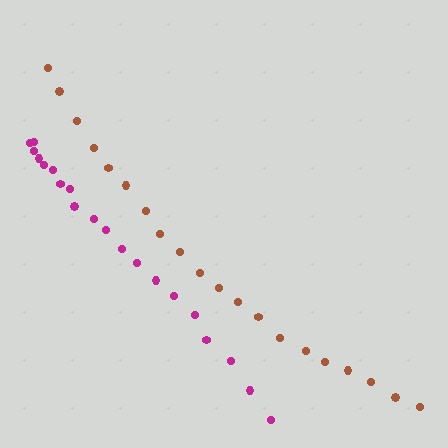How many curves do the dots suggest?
There are 2 distinct paths.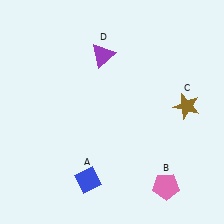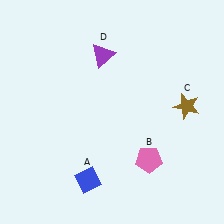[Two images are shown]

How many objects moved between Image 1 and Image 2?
1 object moved between the two images.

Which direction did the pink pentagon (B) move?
The pink pentagon (B) moved up.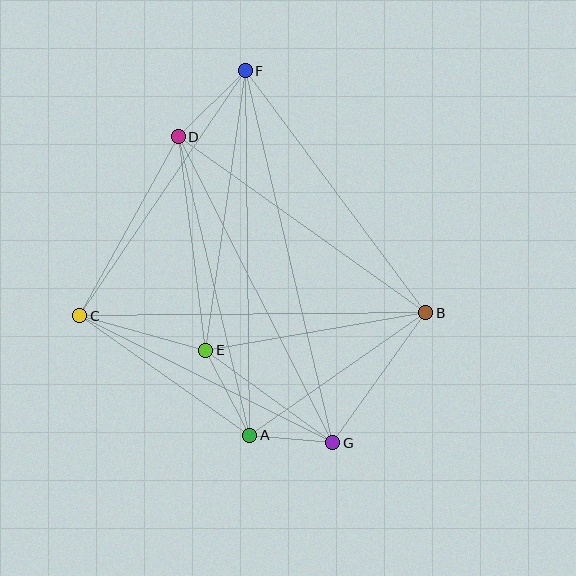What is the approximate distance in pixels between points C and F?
The distance between C and F is approximately 296 pixels.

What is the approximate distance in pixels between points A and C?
The distance between A and C is approximately 208 pixels.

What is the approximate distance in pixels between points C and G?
The distance between C and G is approximately 283 pixels.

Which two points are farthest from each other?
Points F and G are farthest from each other.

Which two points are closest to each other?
Points A and G are closest to each other.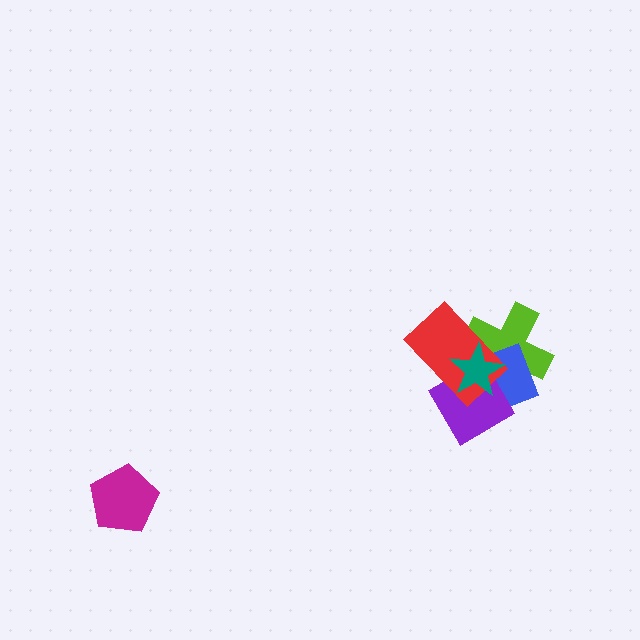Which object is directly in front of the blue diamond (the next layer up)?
The purple diamond is directly in front of the blue diamond.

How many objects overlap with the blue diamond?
4 objects overlap with the blue diamond.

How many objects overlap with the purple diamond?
4 objects overlap with the purple diamond.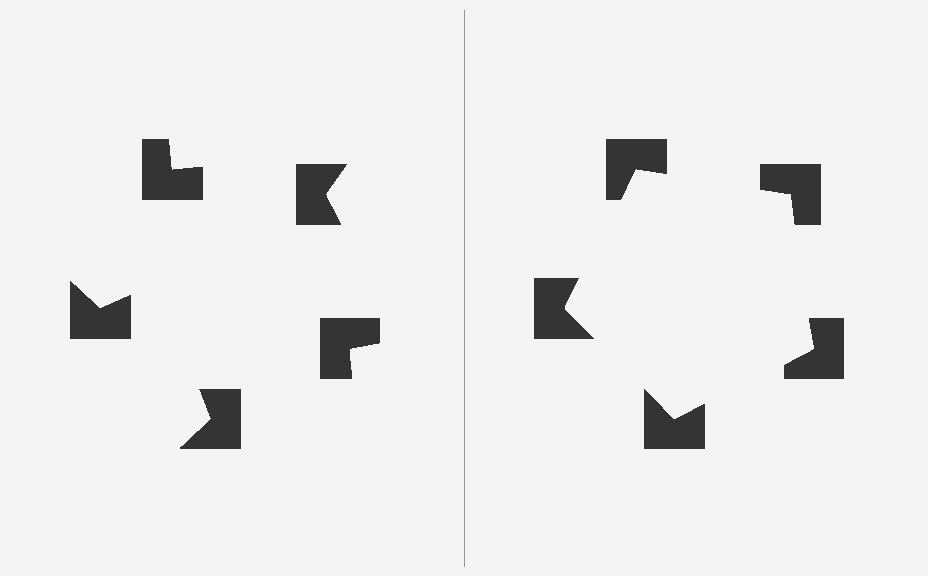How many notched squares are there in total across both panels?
10 — 5 on each side.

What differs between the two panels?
The notched squares are positioned identically on both sides; only the wedge orientations differ. On the right they align to a pentagon; on the left they are misaligned.